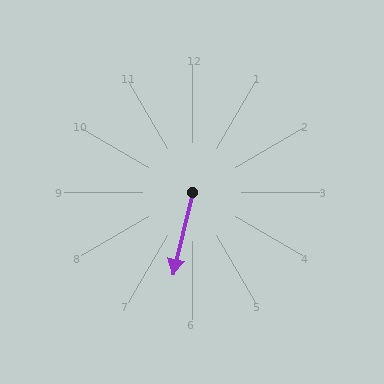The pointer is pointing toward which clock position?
Roughly 6 o'clock.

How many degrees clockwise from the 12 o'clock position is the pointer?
Approximately 193 degrees.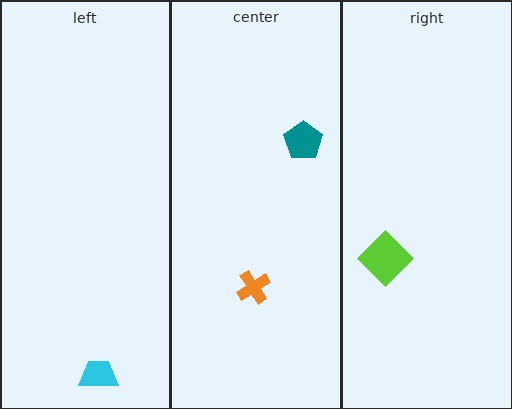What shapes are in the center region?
The teal pentagon, the orange cross.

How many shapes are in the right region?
1.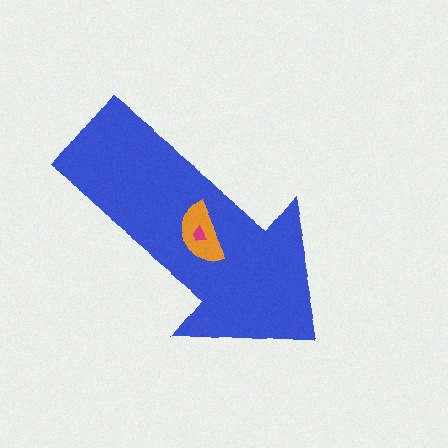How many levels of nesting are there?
3.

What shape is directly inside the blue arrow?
The orange semicircle.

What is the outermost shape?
The blue arrow.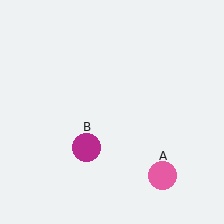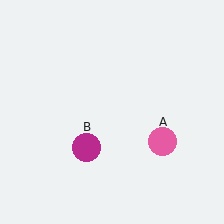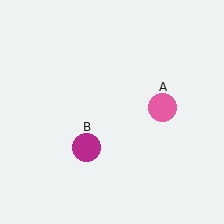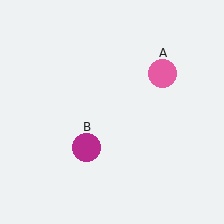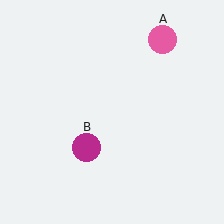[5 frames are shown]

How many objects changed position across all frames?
1 object changed position: pink circle (object A).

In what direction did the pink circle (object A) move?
The pink circle (object A) moved up.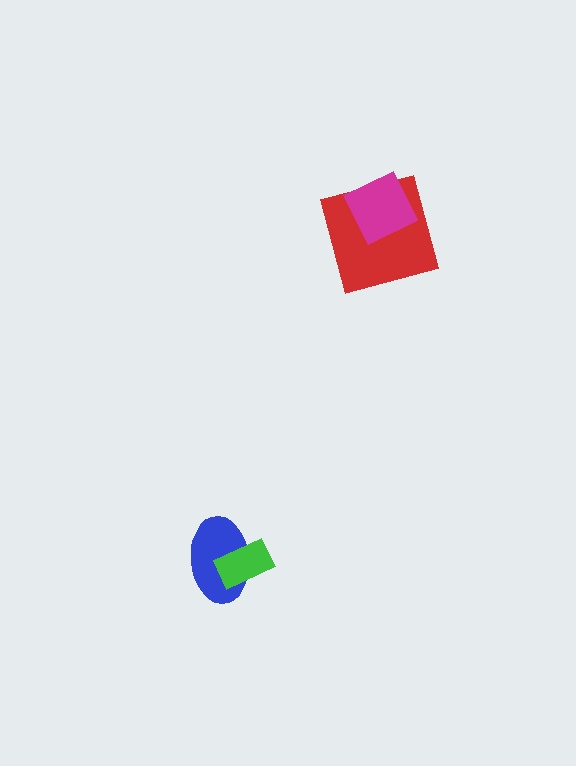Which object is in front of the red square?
The magenta square is in front of the red square.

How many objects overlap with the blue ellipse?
1 object overlaps with the blue ellipse.